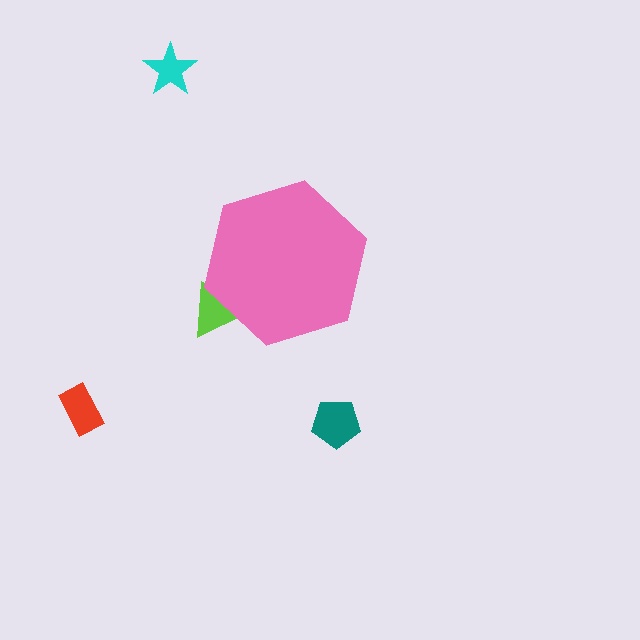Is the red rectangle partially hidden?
No, the red rectangle is fully visible.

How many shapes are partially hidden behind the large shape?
1 shape is partially hidden.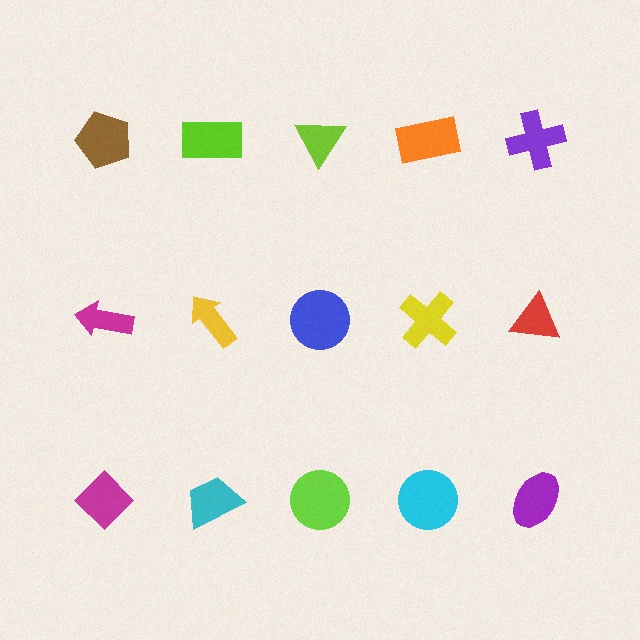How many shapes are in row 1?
5 shapes.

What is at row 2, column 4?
A yellow cross.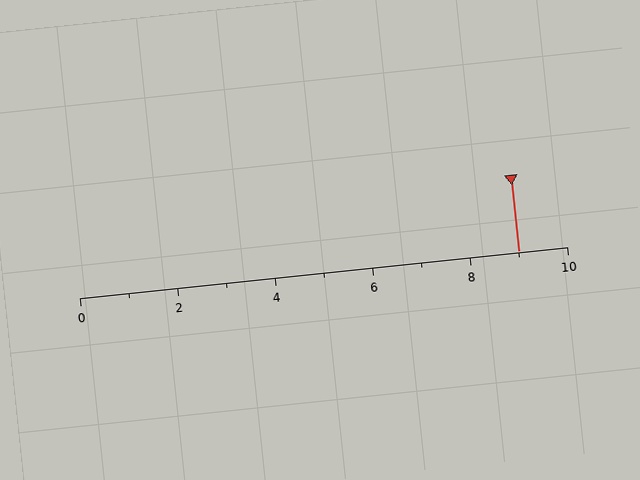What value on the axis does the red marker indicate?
The marker indicates approximately 9.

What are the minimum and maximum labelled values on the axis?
The axis runs from 0 to 10.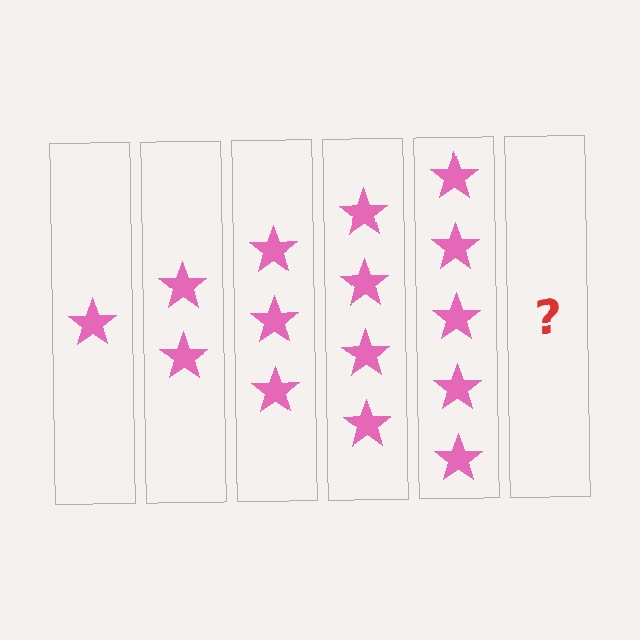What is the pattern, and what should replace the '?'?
The pattern is that each step adds one more star. The '?' should be 6 stars.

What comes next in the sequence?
The next element should be 6 stars.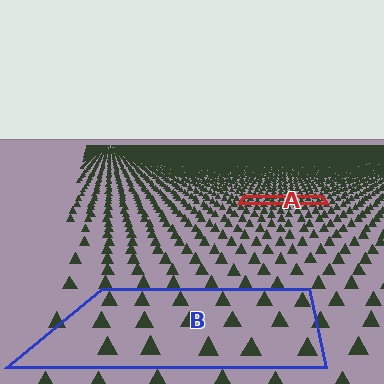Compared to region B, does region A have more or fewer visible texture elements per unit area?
Region A has more texture elements per unit area — they are packed more densely because it is farther away.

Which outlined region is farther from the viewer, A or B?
Region A is farther from the viewer — the texture elements inside it appear smaller and more densely packed.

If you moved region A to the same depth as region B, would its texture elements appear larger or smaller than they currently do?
They would appear larger. At a closer depth, the same texture elements are projected at a bigger on-screen size.